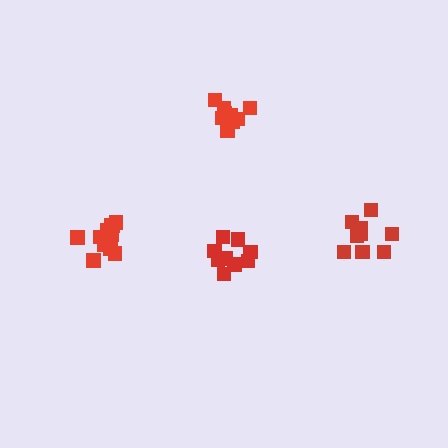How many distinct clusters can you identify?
There are 4 distinct clusters.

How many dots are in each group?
Group 1: 10 dots, Group 2: 9 dots, Group 3: 9 dots, Group 4: 11 dots (39 total).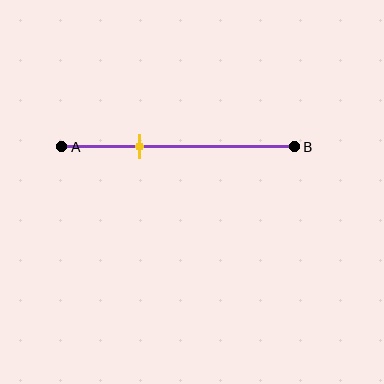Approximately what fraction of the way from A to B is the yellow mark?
The yellow mark is approximately 35% of the way from A to B.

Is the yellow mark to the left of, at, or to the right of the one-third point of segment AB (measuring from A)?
The yellow mark is approximately at the one-third point of segment AB.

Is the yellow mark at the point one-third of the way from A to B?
Yes, the mark is approximately at the one-third point.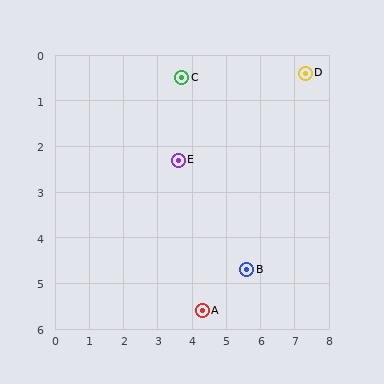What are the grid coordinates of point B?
Point B is at approximately (5.6, 4.7).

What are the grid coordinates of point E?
Point E is at approximately (3.6, 2.3).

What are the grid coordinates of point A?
Point A is at approximately (4.3, 5.6).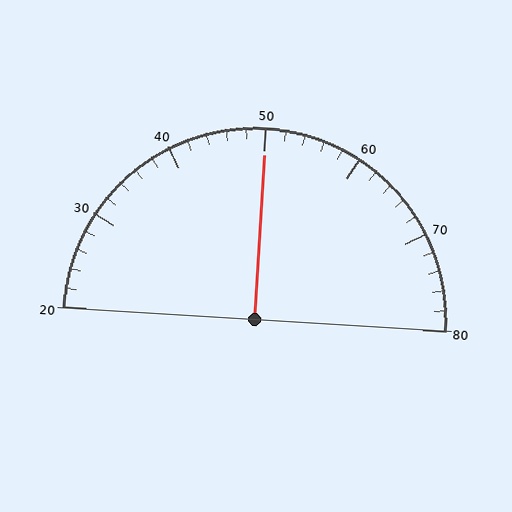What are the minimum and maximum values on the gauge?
The gauge ranges from 20 to 80.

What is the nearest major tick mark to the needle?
The nearest major tick mark is 50.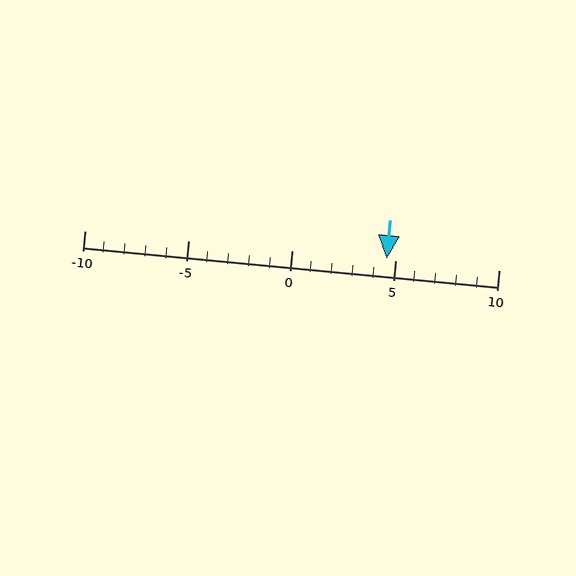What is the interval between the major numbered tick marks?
The major tick marks are spaced 5 units apart.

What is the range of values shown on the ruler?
The ruler shows values from -10 to 10.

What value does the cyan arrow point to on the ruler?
The cyan arrow points to approximately 5.